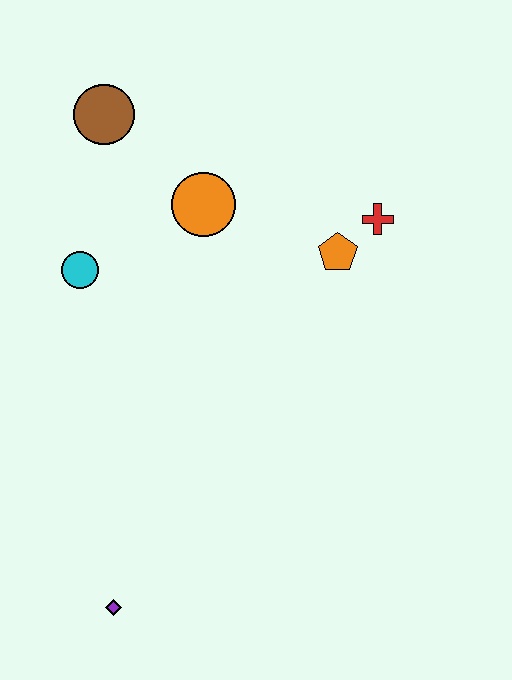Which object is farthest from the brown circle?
The purple diamond is farthest from the brown circle.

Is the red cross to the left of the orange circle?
No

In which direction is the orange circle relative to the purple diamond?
The orange circle is above the purple diamond.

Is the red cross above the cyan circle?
Yes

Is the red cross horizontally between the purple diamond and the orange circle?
No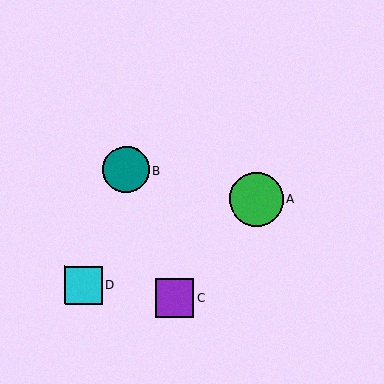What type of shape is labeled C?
Shape C is a purple square.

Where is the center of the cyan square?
The center of the cyan square is at (83, 285).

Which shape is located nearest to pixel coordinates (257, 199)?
The green circle (labeled A) at (256, 199) is nearest to that location.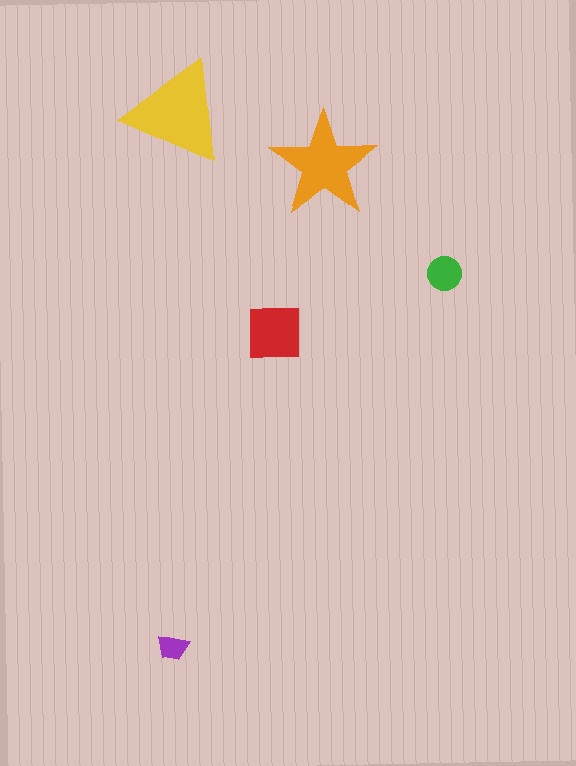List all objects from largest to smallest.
The yellow triangle, the orange star, the red square, the green circle, the purple trapezoid.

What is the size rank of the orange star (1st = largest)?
2nd.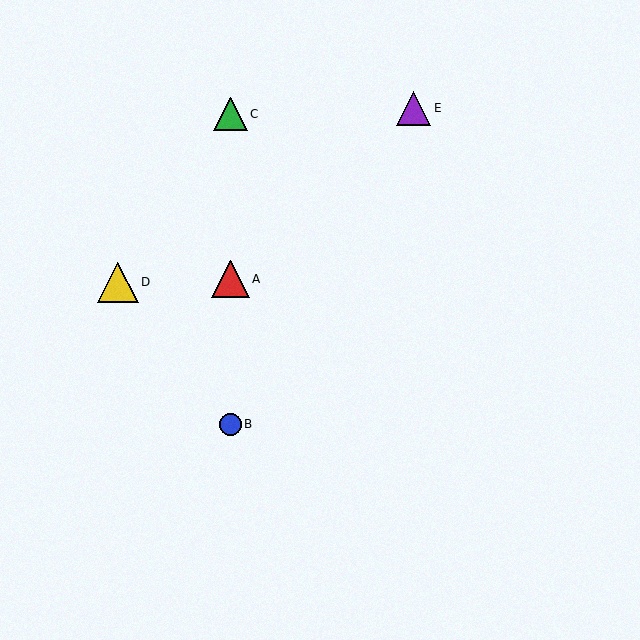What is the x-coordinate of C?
Object C is at x≈230.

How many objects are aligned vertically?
3 objects (A, B, C) are aligned vertically.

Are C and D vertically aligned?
No, C is at x≈230 and D is at x≈118.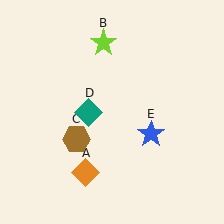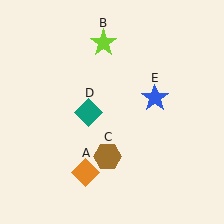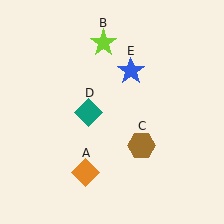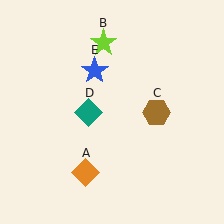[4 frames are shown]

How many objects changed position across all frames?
2 objects changed position: brown hexagon (object C), blue star (object E).